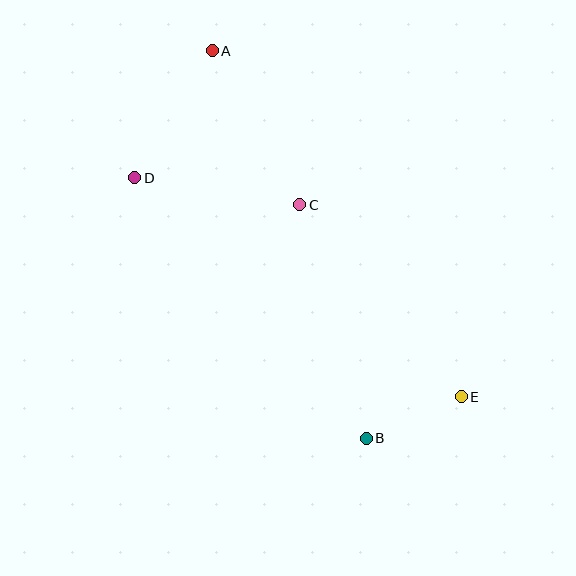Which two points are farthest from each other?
Points A and E are farthest from each other.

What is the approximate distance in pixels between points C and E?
The distance between C and E is approximately 250 pixels.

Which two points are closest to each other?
Points B and E are closest to each other.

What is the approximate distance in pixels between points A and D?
The distance between A and D is approximately 149 pixels.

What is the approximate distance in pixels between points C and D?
The distance between C and D is approximately 168 pixels.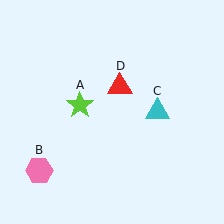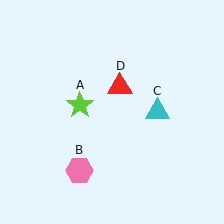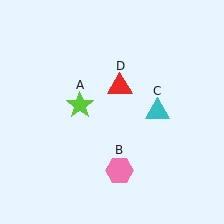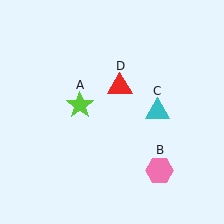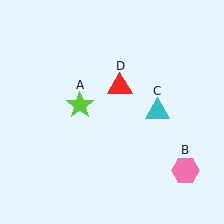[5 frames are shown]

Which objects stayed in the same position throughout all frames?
Lime star (object A) and cyan triangle (object C) and red triangle (object D) remained stationary.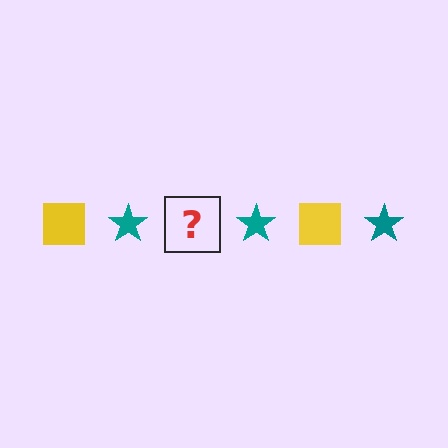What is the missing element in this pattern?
The missing element is a yellow square.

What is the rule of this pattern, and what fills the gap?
The rule is that the pattern alternates between yellow square and teal star. The gap should be filled with a yellow square.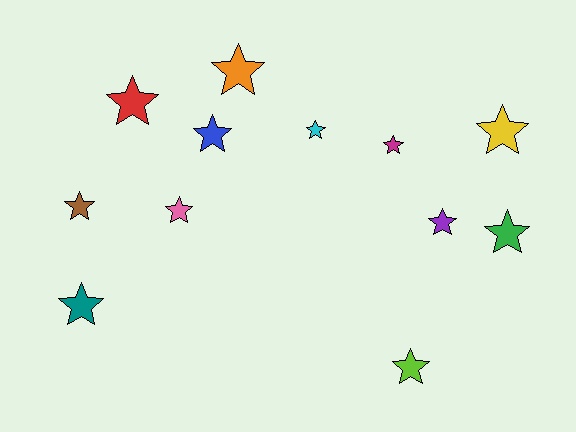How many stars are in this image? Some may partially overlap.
There are 12 stars.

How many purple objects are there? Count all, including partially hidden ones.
There is 1 purple object.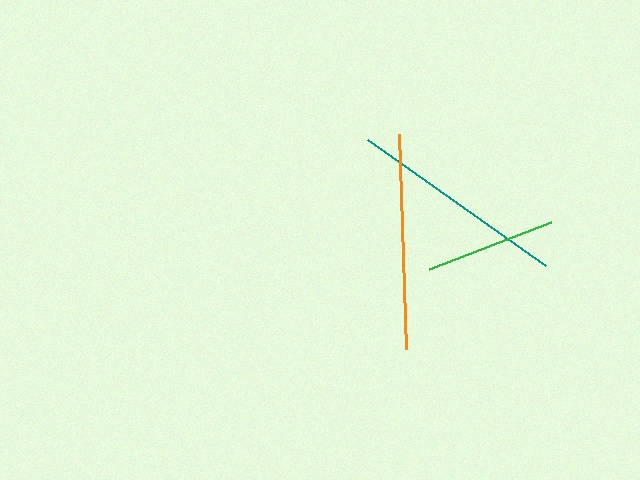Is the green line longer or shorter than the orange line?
The orange line is longer than the green line.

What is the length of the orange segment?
The orange segment is approximately 215 pixels long.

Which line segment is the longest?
The teal line is the longest at approximately 218 pixels.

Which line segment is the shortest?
The green line is the shortest at approximately 131 pixels.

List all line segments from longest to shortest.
From longest to shortest: teal, orange, green.